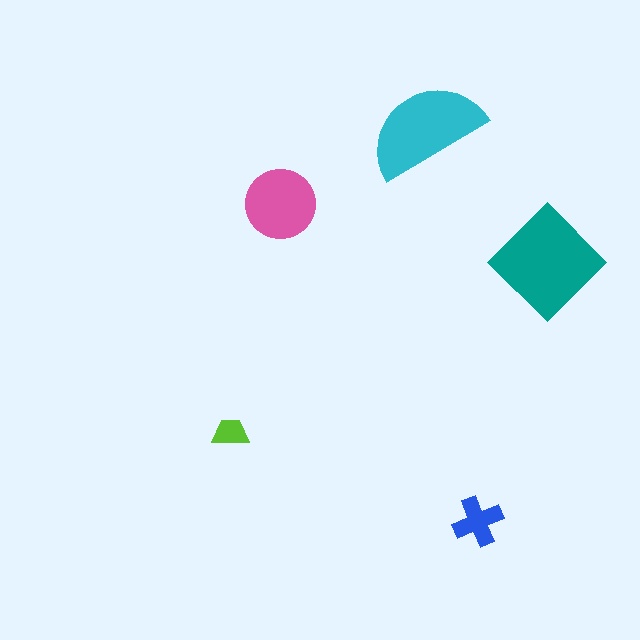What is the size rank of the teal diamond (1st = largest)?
1st.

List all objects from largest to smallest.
The teal diamond, the cyan semicircle, the pink circle, the blue cross, the lime trapezoid.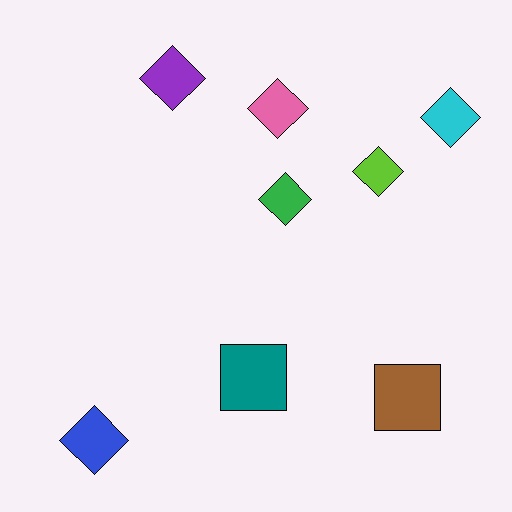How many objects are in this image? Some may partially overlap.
There are 8 objects.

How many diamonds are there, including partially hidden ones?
There are 6 diamonds.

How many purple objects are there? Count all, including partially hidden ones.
There is 1 purple object.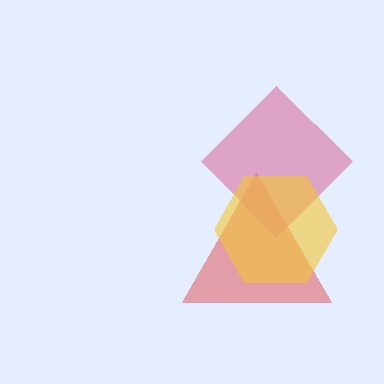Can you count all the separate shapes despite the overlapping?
Yes, there are 3 separate shapes.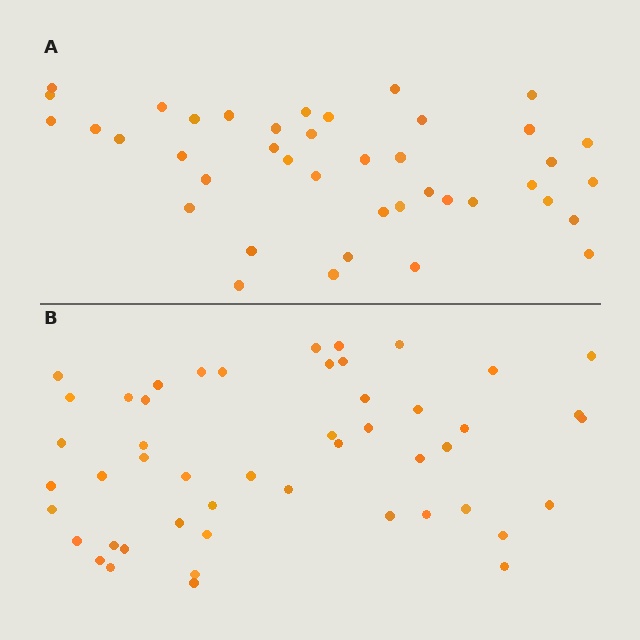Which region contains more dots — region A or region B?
Region B (the bottom region) has more dots.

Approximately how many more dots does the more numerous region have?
Region B has roughly 8 or so more dots than region A.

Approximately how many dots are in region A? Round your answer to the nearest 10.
About 40 dots. (The exact count is 41, which rounds to 40.)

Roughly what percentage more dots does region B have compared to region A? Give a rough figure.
About 20% more.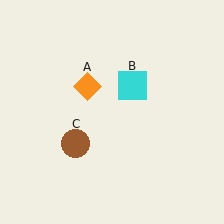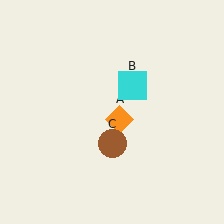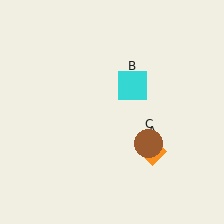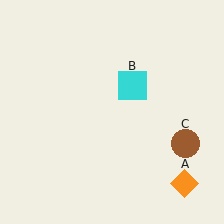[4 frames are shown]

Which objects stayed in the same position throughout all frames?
Cyan square (object B) remained stationary.